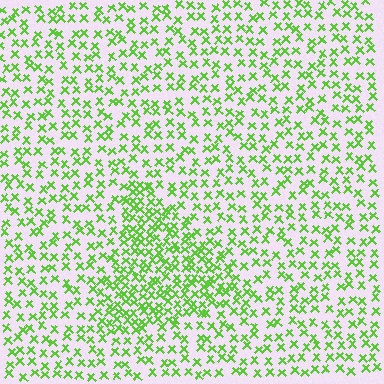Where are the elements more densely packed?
The elements are more densely packed inside the triangle boundary.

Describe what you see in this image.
The image contains small lime elements arranged at two different densities. A triangle-shaped region is visible where the elements are more densely packed than the surrounding area.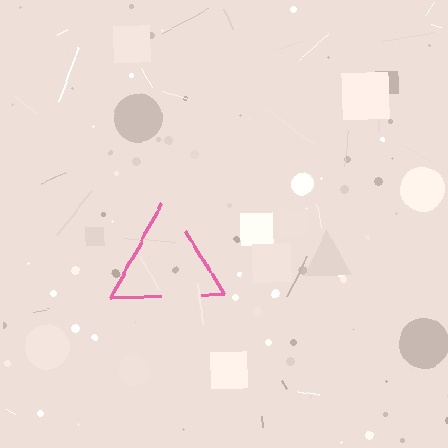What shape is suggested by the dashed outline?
The dashed outline suggests a triangle.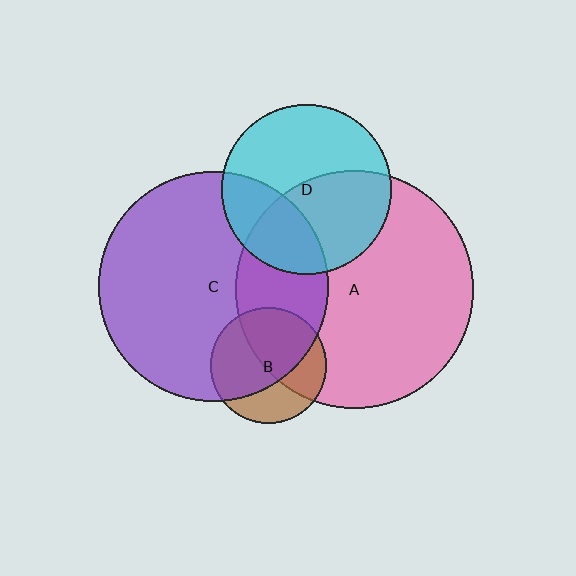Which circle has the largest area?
Circle A (pink).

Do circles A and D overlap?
Yes.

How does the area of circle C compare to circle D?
Approximately 1.8 times.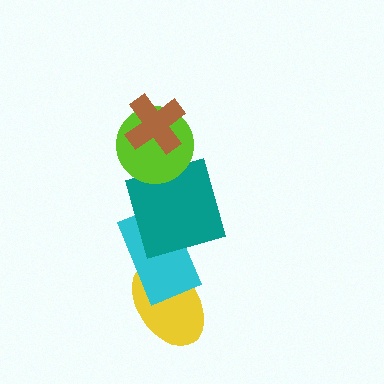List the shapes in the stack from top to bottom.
From top to bottom: the brown cross, the lime circle, the teal square, the cyan rectangle, the yellow ellipse.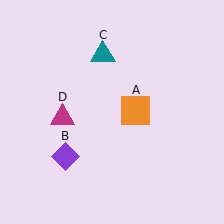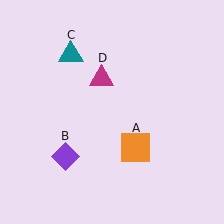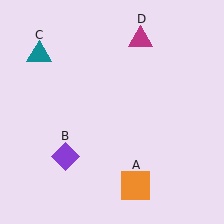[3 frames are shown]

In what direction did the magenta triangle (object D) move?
The magenta triangle (object D) moved up and to the right.